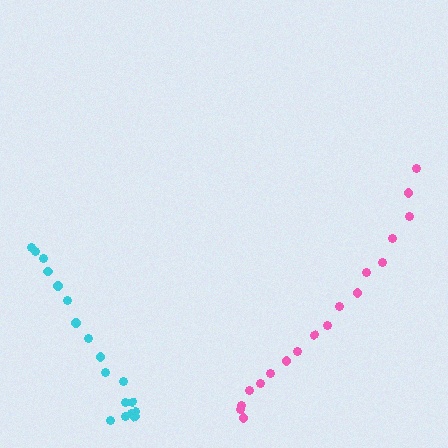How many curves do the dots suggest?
There are 2 distinct paths.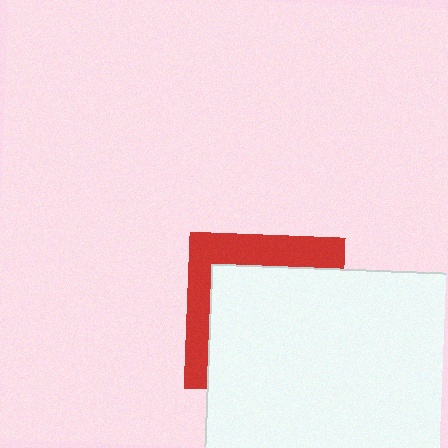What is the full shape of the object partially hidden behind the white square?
The partially hidden object is a red square.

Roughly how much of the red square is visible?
A small part of it is visible (roughly 32%).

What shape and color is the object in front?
The object in front is a white square.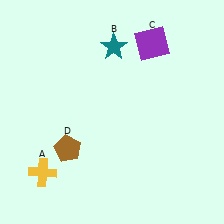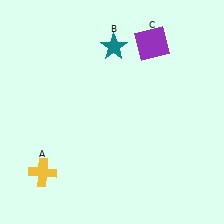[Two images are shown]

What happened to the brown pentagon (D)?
The brown pentagon (D) was removed in Image 2. It was in the bottom-left area of Image 1.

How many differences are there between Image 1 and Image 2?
There is 1 difference between the two images.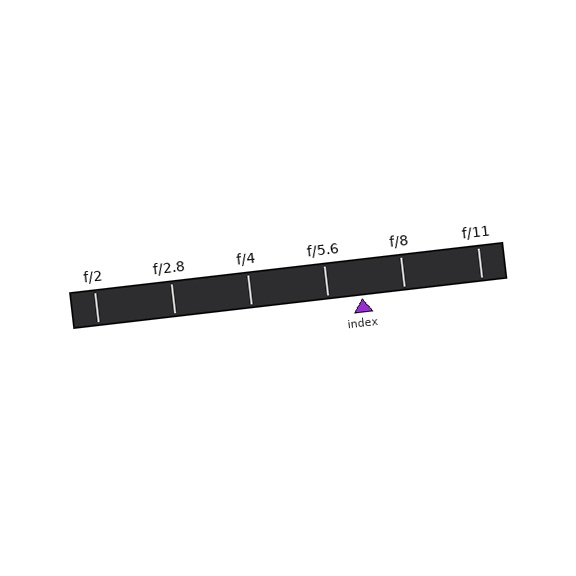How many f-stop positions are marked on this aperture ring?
There are 6 f-stop positions marked.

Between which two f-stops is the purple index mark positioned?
The index mark is between f/5.6 and f/8.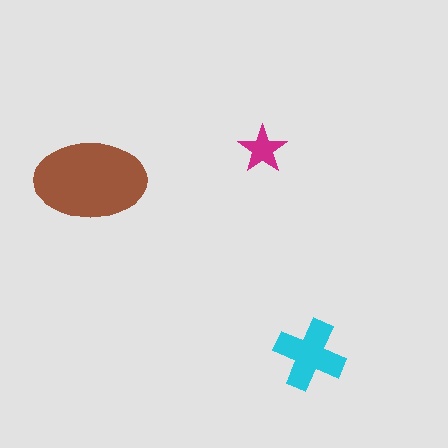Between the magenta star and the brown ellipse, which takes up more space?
The brown ellipse.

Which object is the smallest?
The magenta star.